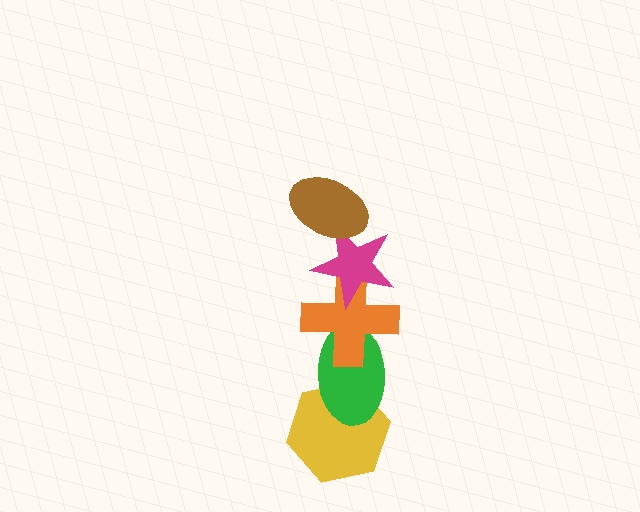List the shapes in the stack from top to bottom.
From top to bottom: the brown ellipse, the magenta star, the orange cross, the green ellipse, the yellow hexagon.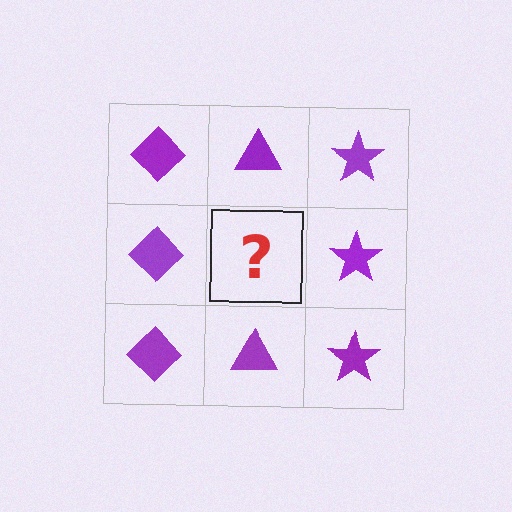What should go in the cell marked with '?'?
The missing cell should contain a purple triangle.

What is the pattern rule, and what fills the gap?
The rule is that each column has a consistent shape. The gap should be filled with a purple triangle.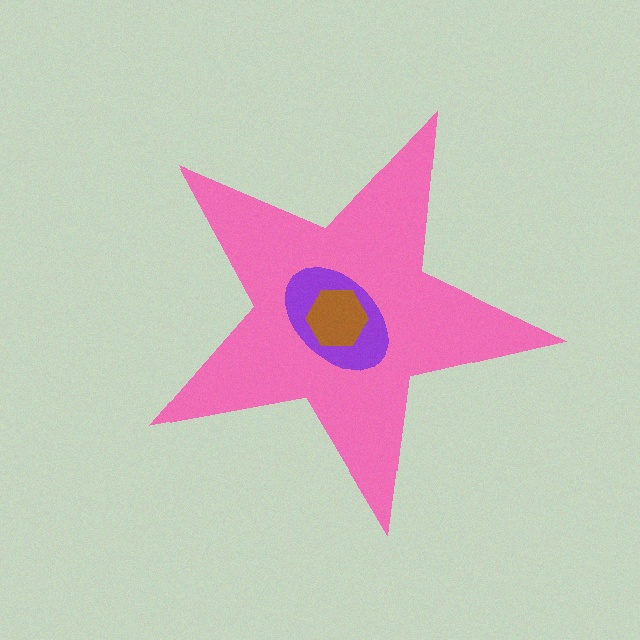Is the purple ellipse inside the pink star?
Yes.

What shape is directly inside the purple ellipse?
The brown hexagon.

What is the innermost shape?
The brown hexagon.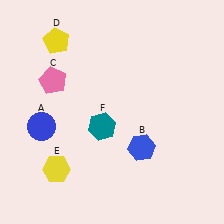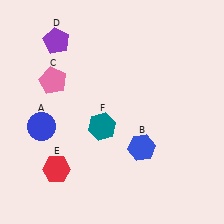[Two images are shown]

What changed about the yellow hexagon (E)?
In Image 1, E is yellow. In Image 2, it changed to red.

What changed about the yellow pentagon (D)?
In Image 1, D is yellow. In Image 2, it changed to purple.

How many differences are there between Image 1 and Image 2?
There are 2 differences between the two images.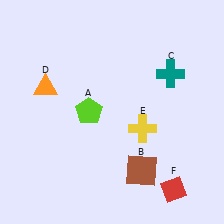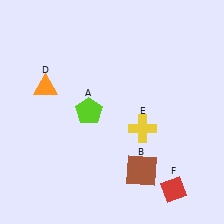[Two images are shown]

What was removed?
The teal cross (C) was removed in Image 2.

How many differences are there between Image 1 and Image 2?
There is 1 difference between the two images.